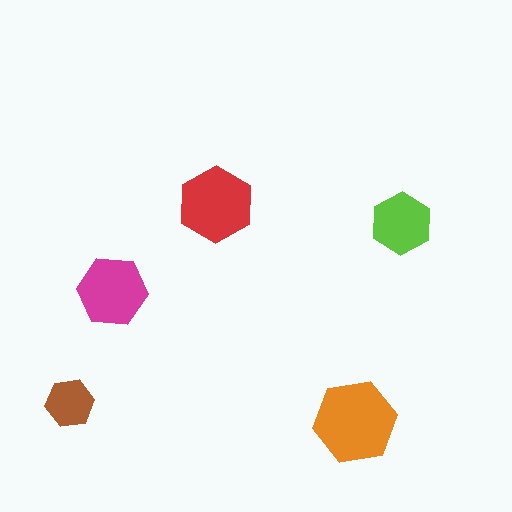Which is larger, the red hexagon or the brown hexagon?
The red one.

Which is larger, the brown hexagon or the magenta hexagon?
The magenta one.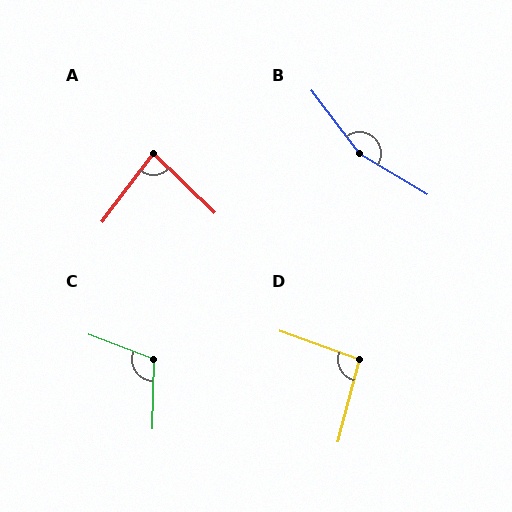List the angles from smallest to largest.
A (82°), D (95°), C (109°), B (158°).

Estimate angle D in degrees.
Approximately 95 degrees.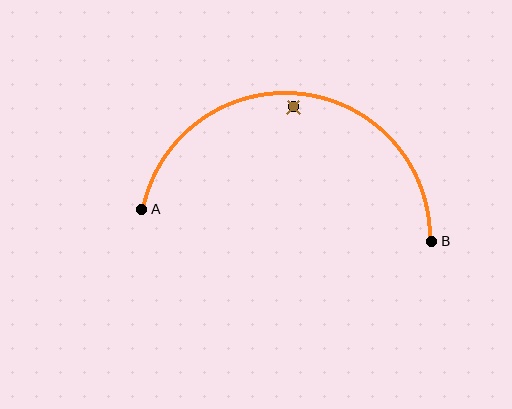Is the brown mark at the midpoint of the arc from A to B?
No — the brown mark does not lie on the arc at all. It sits slightly inside the curve.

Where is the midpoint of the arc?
The arc midpoint is the point on the curve farthest from the straight line joining A and B. It sits above that line.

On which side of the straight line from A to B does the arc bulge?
The arc bulges above the straight line connecting A and B.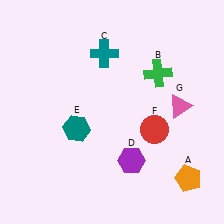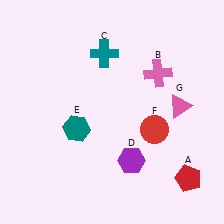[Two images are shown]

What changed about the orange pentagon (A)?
In Image 1, A is orange. In Image 2, it changed to red.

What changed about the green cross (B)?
In Image 1, B is green. In Image 2, it changed to pink.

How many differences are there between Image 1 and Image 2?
There are 2 differences between the two images.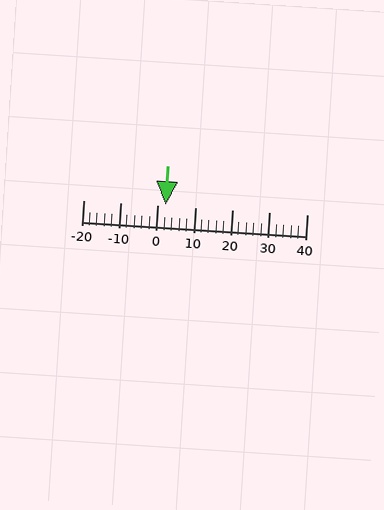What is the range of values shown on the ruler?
The ruler shows values from -20 to 40.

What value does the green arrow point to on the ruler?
The green arrow points to approximately 2.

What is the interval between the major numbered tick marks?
The major tick marks are spaced 10 units apart.